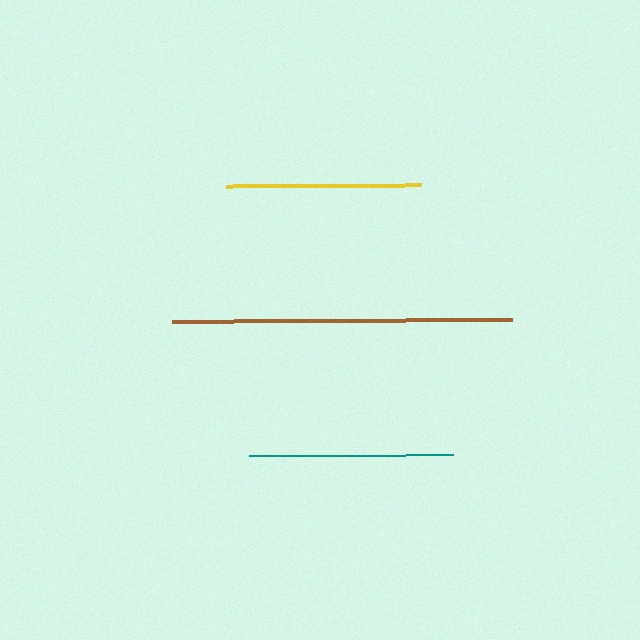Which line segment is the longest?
The brown line is the longest at approximately 340 pixels.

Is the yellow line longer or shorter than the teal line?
The teal line is longer than the yellow line.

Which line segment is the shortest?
The yellow line is the shortest at approximately 195 pixels.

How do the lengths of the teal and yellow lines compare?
The teal and yellow lines are approximately the same length.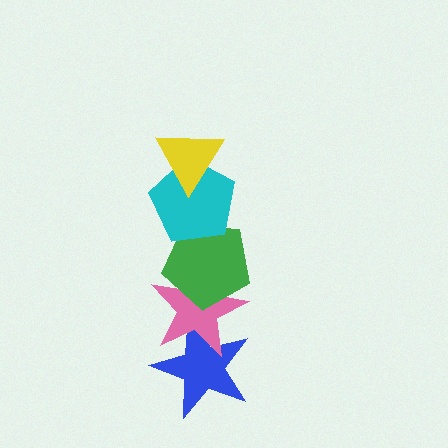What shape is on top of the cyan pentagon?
The yellow triangle is on top of the cyan pentagon.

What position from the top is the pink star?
The pink star is 4th from the top.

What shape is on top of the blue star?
The pink star is on top of the blue star.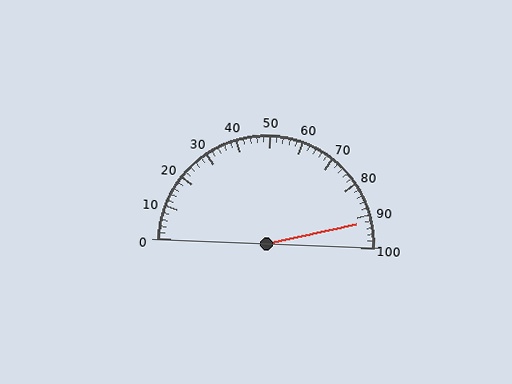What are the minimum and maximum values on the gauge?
The gauge ranges from 0 to 100.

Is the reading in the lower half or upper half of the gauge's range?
The reading is in the upper half of the range (0 to 100).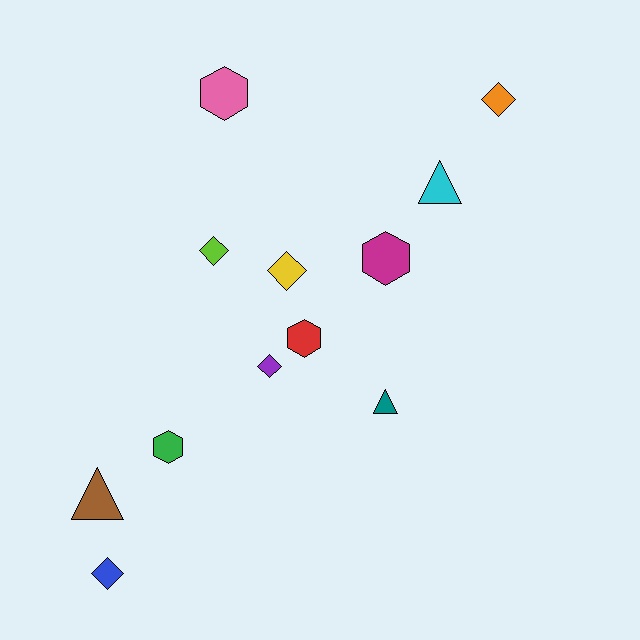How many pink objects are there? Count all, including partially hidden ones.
There is 1 pink object.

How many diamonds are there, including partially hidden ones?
There are 5 diamonds.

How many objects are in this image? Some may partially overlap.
There are 12 objects.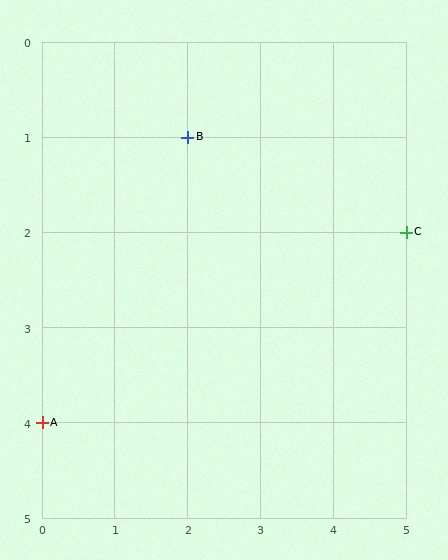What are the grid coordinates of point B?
Point B is at grid coordinates (2, 1).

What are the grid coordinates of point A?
Point A is at grid coordinates (0, 4).